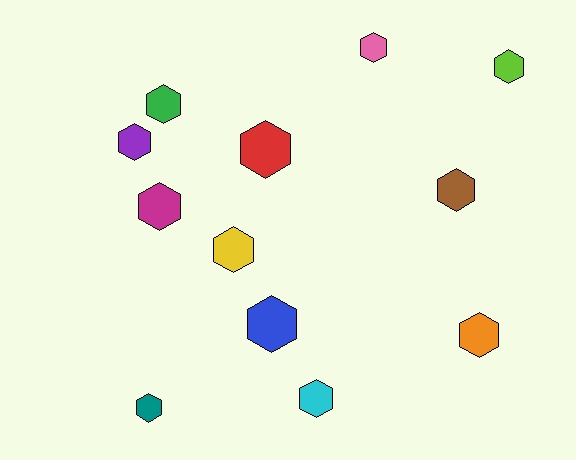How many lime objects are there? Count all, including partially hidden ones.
There is 1 lime object.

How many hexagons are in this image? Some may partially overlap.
There are 12 hexagons.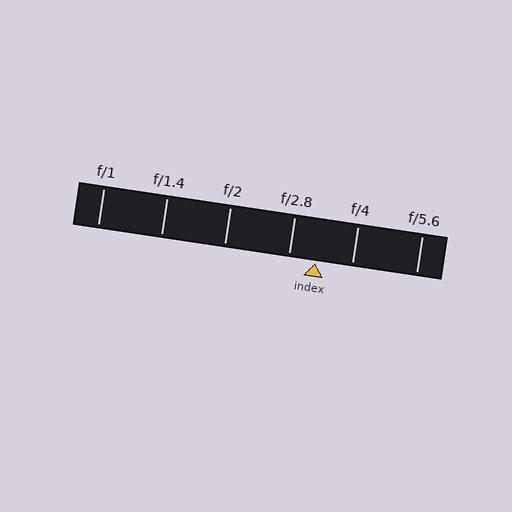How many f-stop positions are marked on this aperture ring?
There are 6 f-stop positions marked.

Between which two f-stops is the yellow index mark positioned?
The index mark is between f/2.8 and f/4.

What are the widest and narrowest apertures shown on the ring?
The widest aperture shown is f/1 and the narrowest is f/5.6.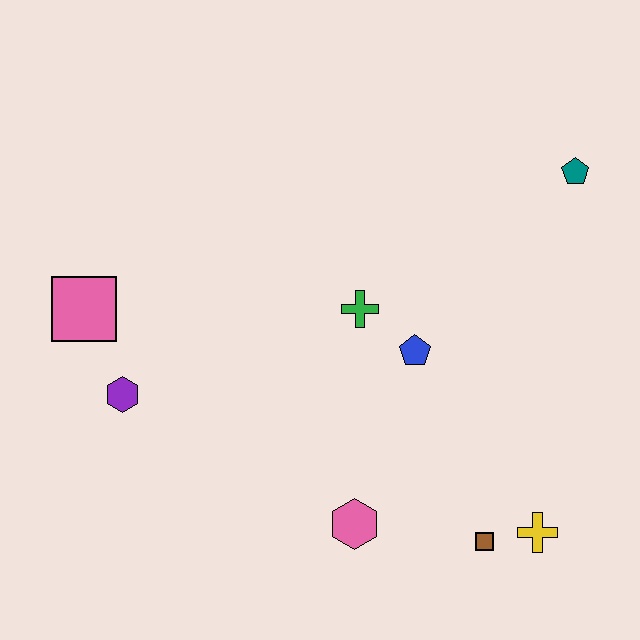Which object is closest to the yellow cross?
The brown square is closest to the yellow cross.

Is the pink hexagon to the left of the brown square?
Yes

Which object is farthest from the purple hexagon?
The teal pentagon is farthest from the purple hexagon.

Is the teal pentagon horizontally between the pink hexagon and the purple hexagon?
No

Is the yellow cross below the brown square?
No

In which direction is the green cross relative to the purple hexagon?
The green cross is to the right of the purple hexagon.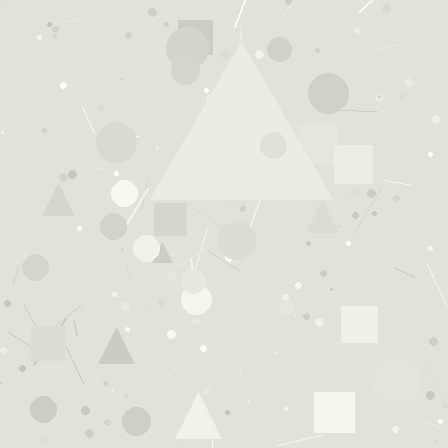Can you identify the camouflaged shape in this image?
The camouflaged shape is a triangle.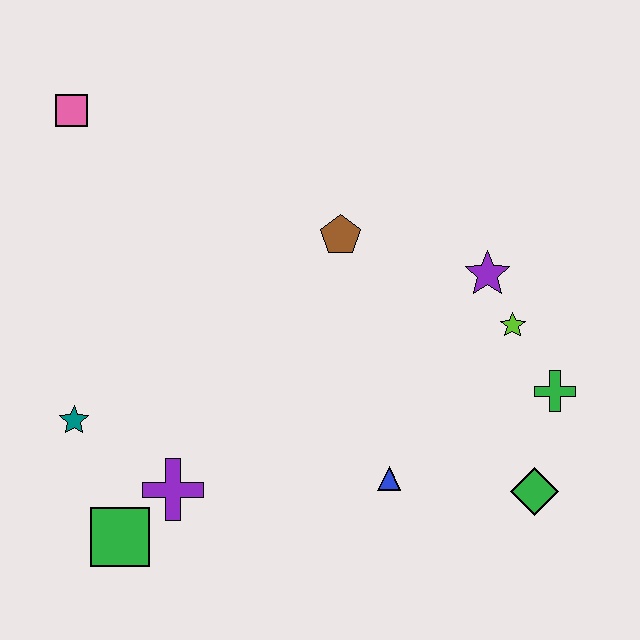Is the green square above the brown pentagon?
No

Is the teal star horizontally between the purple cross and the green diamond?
No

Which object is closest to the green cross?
The lime star is closest to the green cross.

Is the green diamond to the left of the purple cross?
No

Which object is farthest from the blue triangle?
The pink square is farthest from the blue triangle.